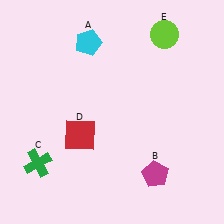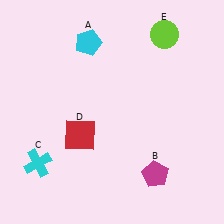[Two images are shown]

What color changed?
The cross (C) changed from green in Image 1 to cyan in Image 2.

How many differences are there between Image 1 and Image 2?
There is 1 difference between the two images.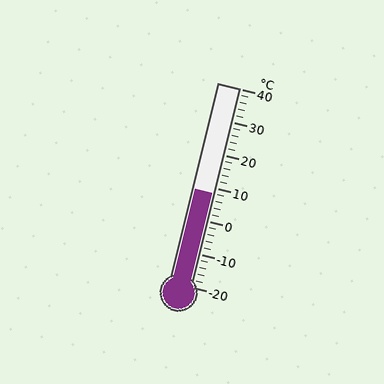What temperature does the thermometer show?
The thermometer shows approximately 8°C.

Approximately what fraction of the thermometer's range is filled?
The thermometer is filled to approximately 45% of its range.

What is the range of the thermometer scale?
The thermometer scale ranges from -20°C to 40°C.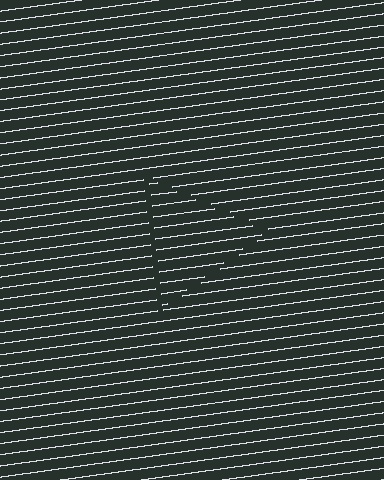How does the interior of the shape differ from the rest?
The interior of the shape contains the same grating, shifted by half a period — the contour is defined by the phase discontinuity where line-ends from the inner and outer gratings abut.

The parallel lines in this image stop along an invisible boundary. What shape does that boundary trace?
An illusory triangle. The interior of the shape contains the same grating, shifted by half a period — the contour is defined by the phase discontinuity where line-ends from the inner and outer gratings abut.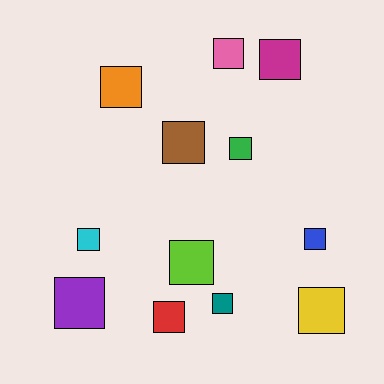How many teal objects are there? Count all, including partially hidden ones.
There is 1 teal object.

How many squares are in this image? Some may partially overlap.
There are 12 squares.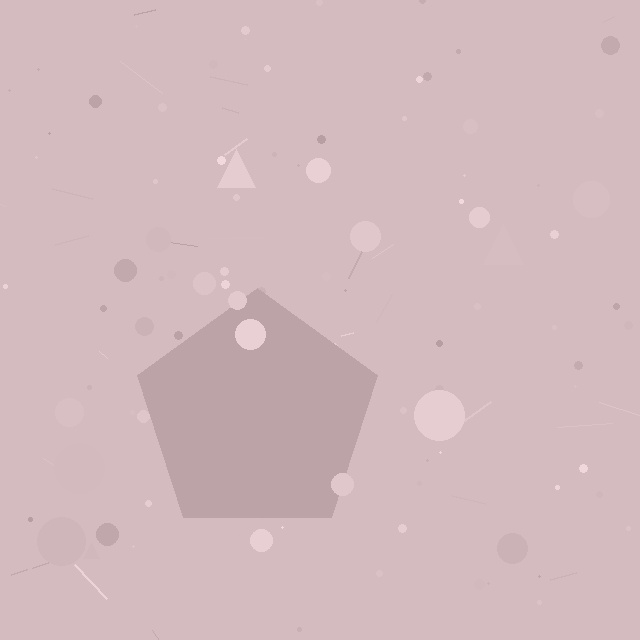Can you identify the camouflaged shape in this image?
The camouflaged shape is a pentagon.